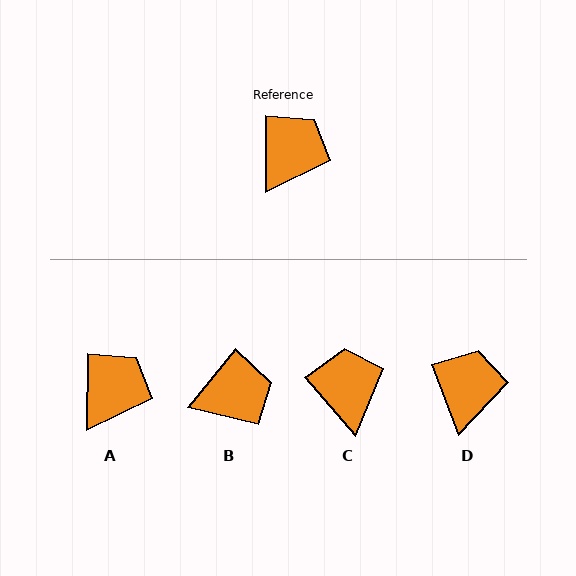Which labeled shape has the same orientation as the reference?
A.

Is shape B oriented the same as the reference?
No, it is off by about 39 degrees.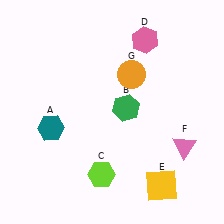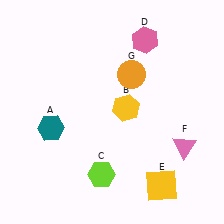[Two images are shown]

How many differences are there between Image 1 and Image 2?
There is 1 difference between the two images.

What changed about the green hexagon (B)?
In Image 1, B is green. In Image 2, it changed to yellow.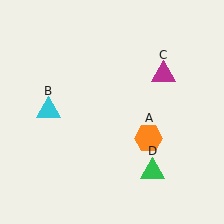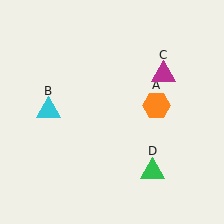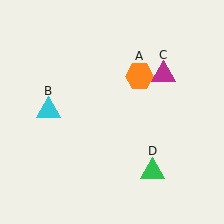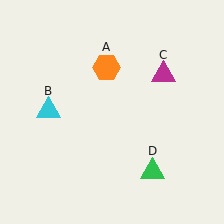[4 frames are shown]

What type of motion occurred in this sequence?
The orange hexagon (object A) rotated counterclockwise around the center of the scene.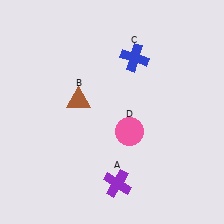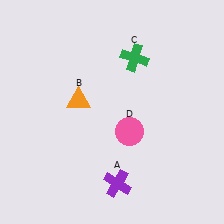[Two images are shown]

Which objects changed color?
B changed from brown to orange. C changed from blue to green.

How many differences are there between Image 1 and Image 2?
There are 2 differences between the two images.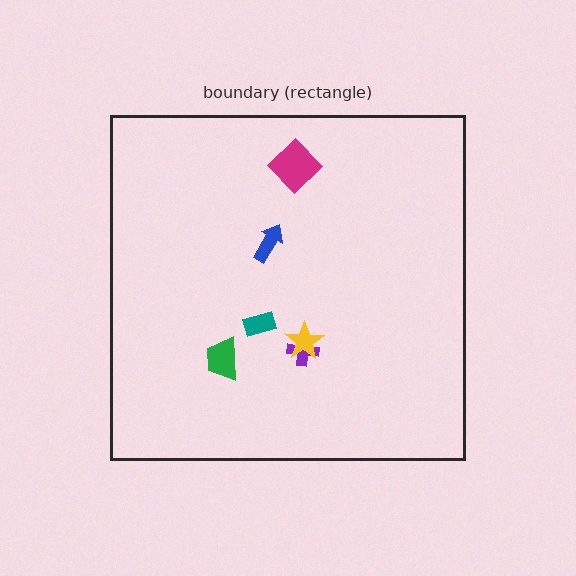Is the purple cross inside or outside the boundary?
Inside.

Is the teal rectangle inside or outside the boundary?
Inside.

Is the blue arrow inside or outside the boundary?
Inside.